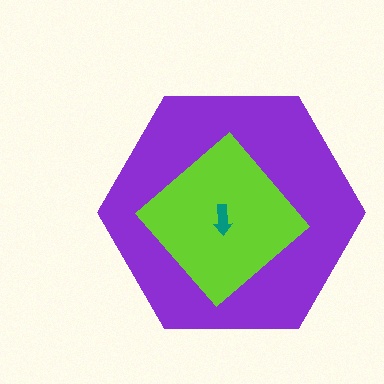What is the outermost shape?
The purple hexagon.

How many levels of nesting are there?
3.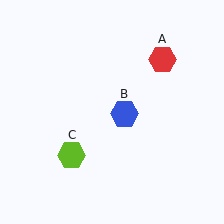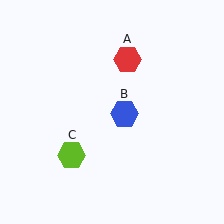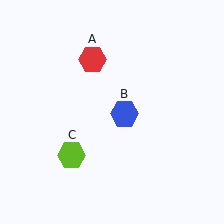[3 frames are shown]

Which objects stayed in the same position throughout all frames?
Blue hexagon (object B) and lime hexagon (object C) remained stationary.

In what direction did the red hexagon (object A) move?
The red hexagon (object A) moved left.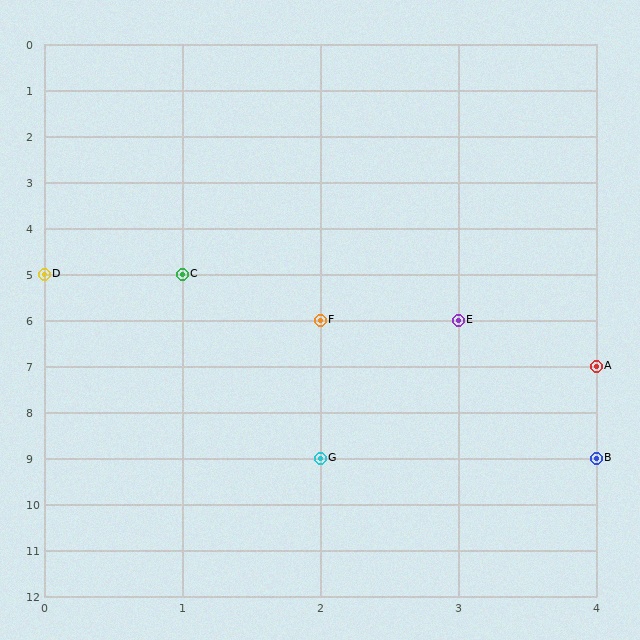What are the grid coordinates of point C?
Point C is at grid coordinates (1, 5).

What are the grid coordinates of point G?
Point G is at grid coordinates (2, 9).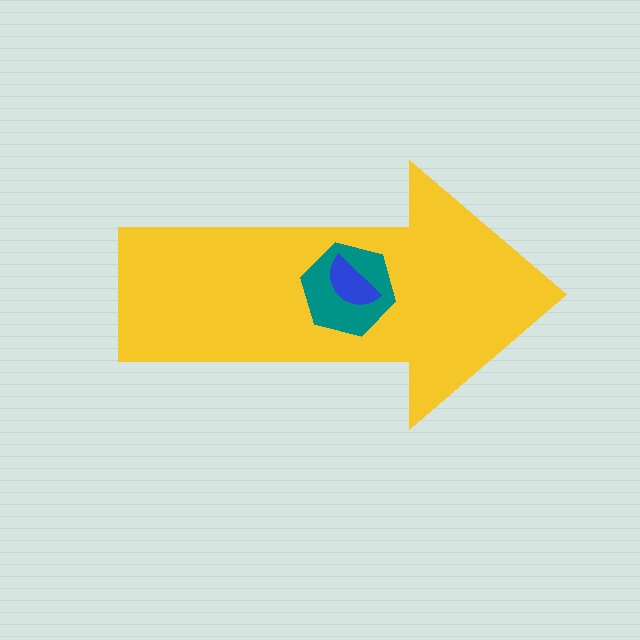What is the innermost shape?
The blue semicircle.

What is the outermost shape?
The yellow arrow.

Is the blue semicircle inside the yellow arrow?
Yes.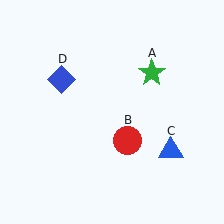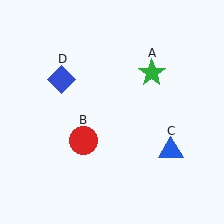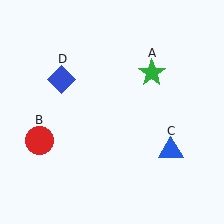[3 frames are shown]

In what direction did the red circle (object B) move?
The red circle (object B) moved left.